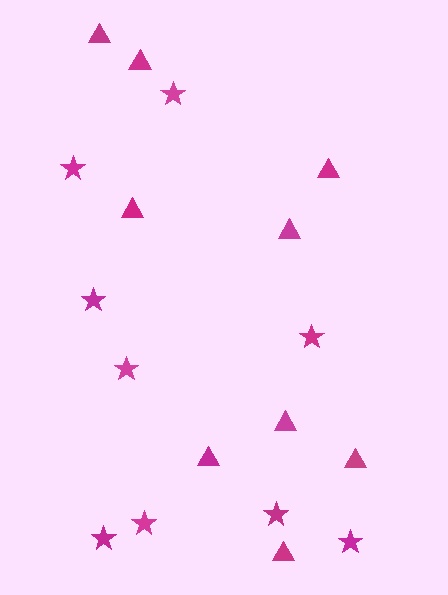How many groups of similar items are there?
There are 2 groups: one group of triangles (9) and one group of stars (9).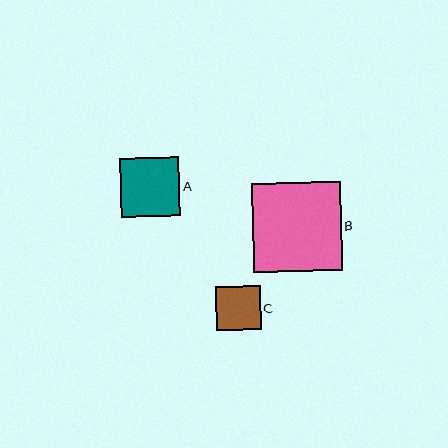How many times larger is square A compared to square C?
Square A is approximately 1.3 times the size of square C.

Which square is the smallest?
Square C is the smallest with a size of approximately 45 pixels.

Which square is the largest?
Square B is the largest with a size of approximately 89 pixels.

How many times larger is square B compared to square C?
Square B is approximately 2.0 times the size of square C.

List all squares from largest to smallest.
From largest to smallest: B, A, C.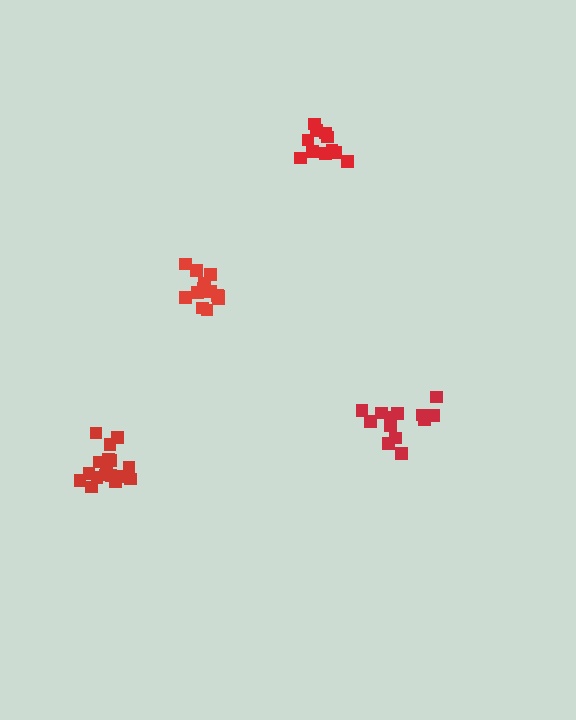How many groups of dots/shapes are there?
There are 4 groups.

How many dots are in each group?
Group 1: 13 dots, Group 2: 17 dots, Group 3: 11 dots, Group 4: 13 dots (54 total).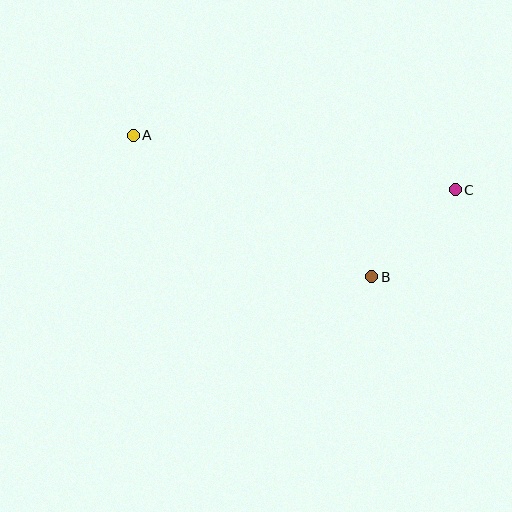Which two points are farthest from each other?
Points A and C are farthest from each other.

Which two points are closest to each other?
Points B and C are closest to each other.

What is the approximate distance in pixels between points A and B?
The distance between A and B is approximately 278 pixels.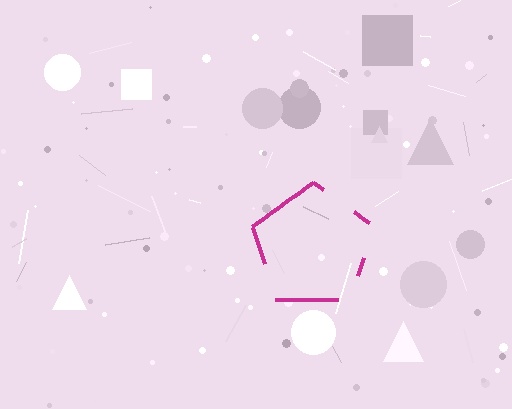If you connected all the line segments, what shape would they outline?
They would outline a pentagon.